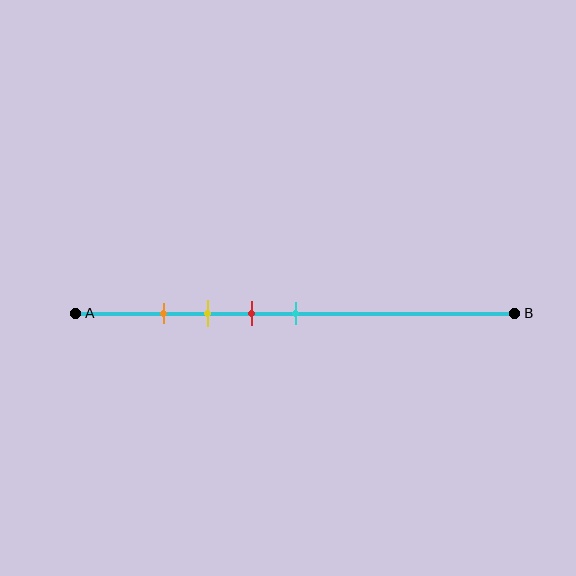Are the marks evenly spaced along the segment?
Yes, the marks are approximately evenly spaced.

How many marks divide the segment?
There are 4 marks dividing the segment.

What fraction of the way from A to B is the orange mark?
The orange mark is approximately 20% (0.2) of the way from A to B.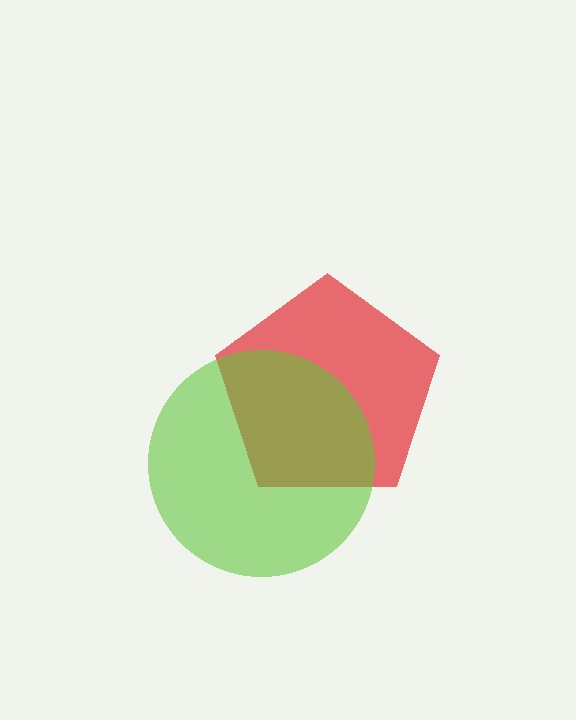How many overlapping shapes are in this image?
There are 2 overlapping shapes in the image.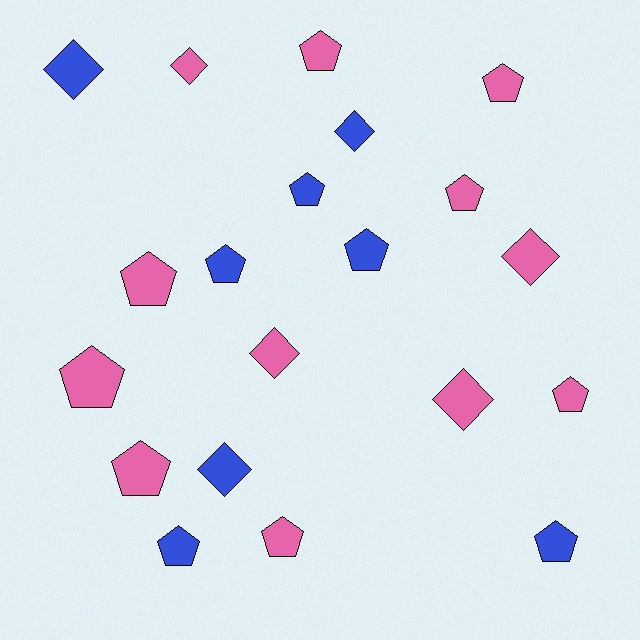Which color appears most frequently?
Pink, with 12 objects.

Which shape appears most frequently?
Pentagon, with 13 objects.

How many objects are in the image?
There are 20 objects.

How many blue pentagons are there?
There are 5 blue pentagons.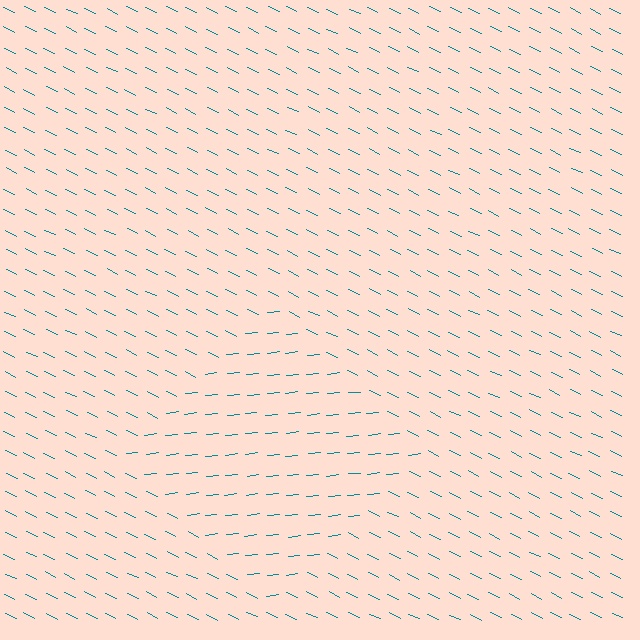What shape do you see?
I see a diamond.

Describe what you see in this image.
The image is filled with small teal line segments. A diamond region in the image has lines oriented differently from the surrounding lines, creating a visible texture boundary.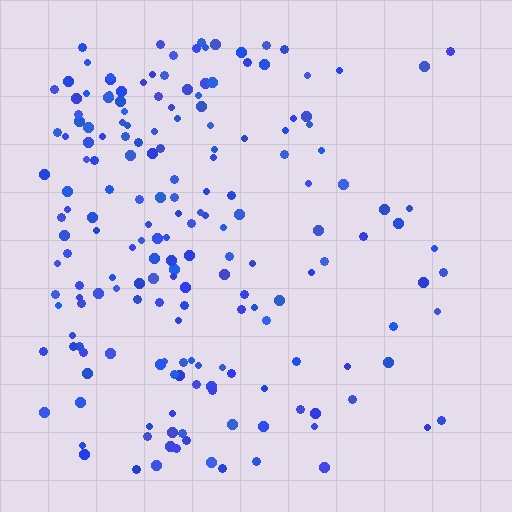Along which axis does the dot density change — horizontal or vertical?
Horizontal.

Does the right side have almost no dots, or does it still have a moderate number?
Still a moderate number, just noticeably fewer than the left.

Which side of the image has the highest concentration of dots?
The left.